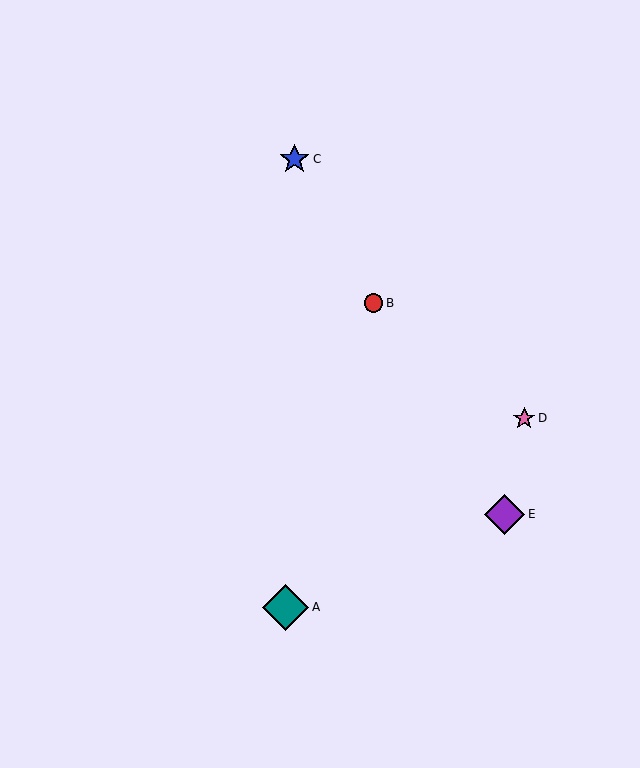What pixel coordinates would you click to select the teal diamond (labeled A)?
Click at (286, 607) to select the teal diamond A.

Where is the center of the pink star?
The center of the pink star is at (524, 418).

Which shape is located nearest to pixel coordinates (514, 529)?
The purple diamond (labeled E) at (505, 514) is nearest to that location.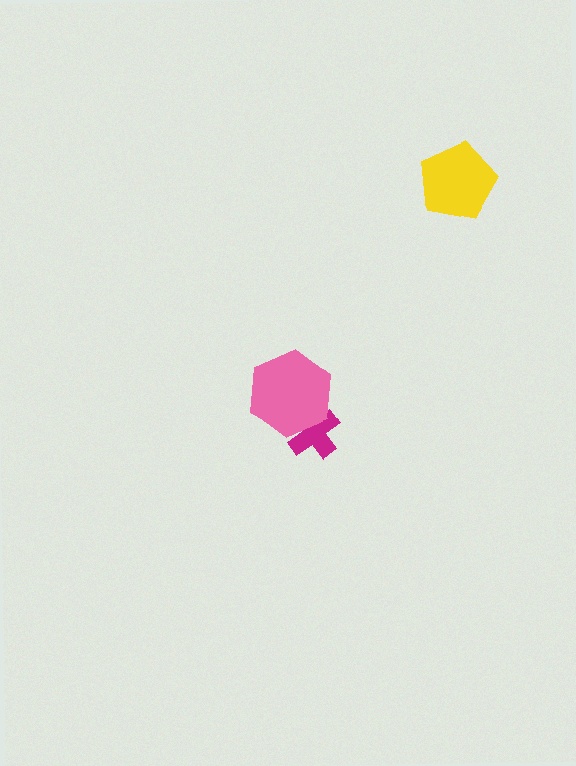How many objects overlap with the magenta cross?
1 object overlaps with the magenta cross.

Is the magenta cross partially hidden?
Yes, it is partially covered by another shape.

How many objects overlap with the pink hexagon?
1 object overlaps with the pink hexagon.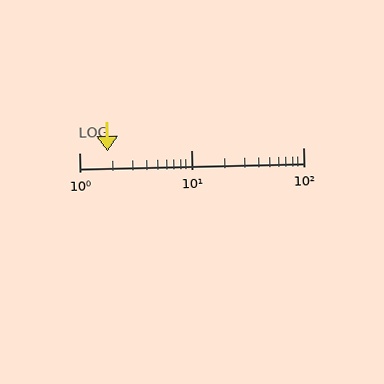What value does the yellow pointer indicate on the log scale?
The pointer indicates approximately 1.8.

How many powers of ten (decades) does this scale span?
The scale spans 2 decades, from 1 to 100.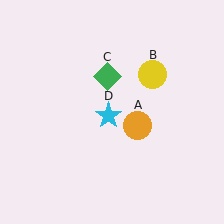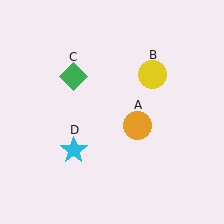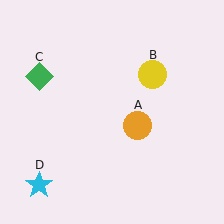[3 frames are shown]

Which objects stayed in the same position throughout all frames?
Orange circle (object A) and yellow circle (object B) remained stationary.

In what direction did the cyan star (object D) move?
The cyan star (object D) moved down and to the left.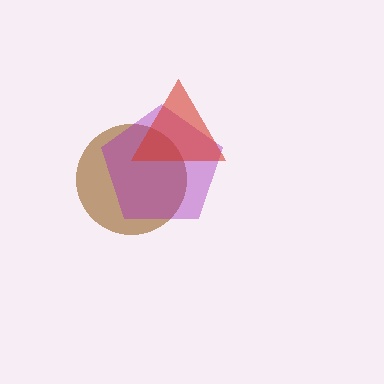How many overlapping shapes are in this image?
There are 3 overlapping shapes in the image.